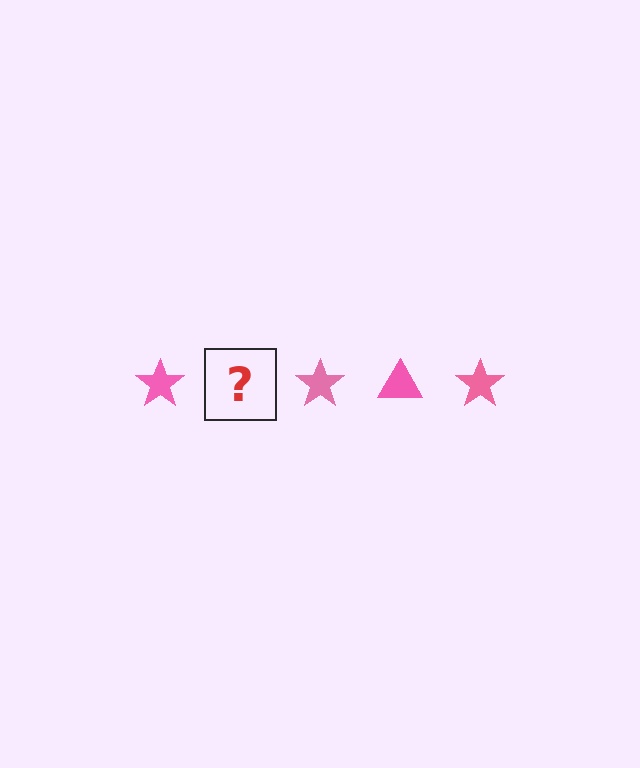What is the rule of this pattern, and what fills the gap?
The rule is that the pattern cycles through star, triangle shapes in pink. The gap should be filled with a pink triangle.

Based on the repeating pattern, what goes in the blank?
The blank should be a pink triangle.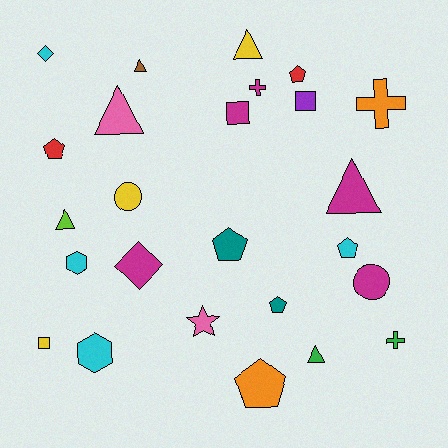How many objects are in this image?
There are 25 objects.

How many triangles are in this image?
There are 6 triangles.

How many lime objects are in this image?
There is 1 lime object.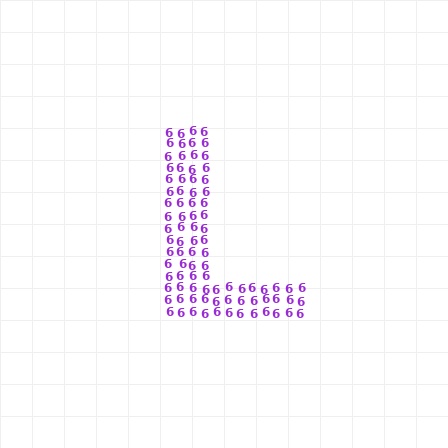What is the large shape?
The large shape is the letter L.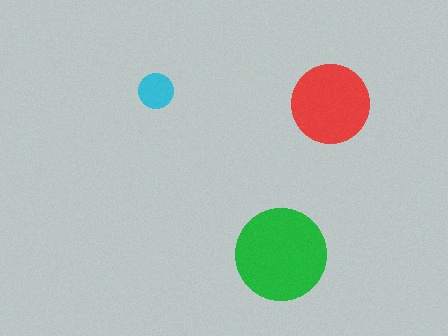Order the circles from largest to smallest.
the green one, the red one, the cyan one.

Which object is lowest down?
The green circle is bottommost.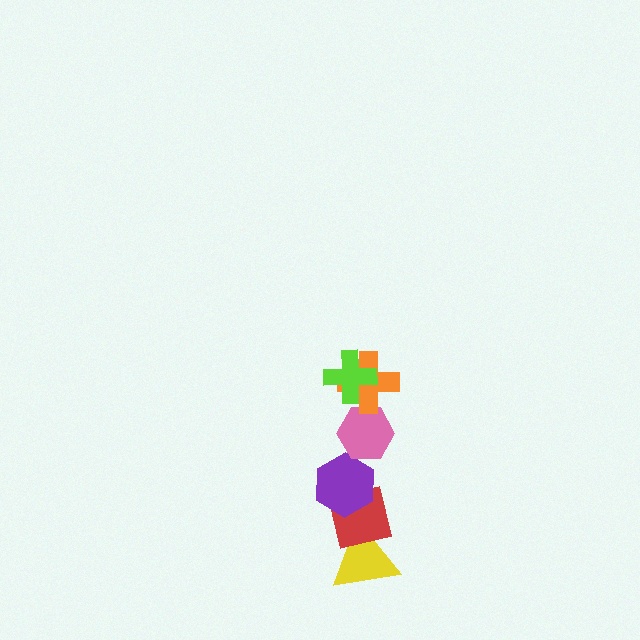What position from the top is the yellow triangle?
The yellow triangle is 6th from the top.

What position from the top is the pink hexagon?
The pink hexagon is 3rd from the top.